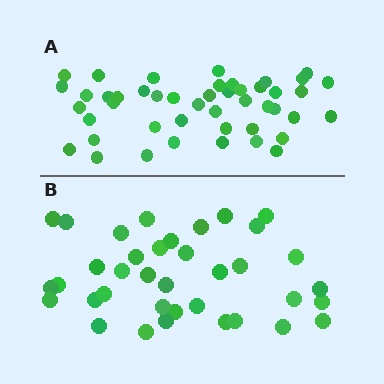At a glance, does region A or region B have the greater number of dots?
Region A (the top region) has more dots.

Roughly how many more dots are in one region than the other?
Region A has roughly 8 or so more dots than region B.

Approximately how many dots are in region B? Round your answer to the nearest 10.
About 40 dots. (The exact count is 37, which rounds to 40.)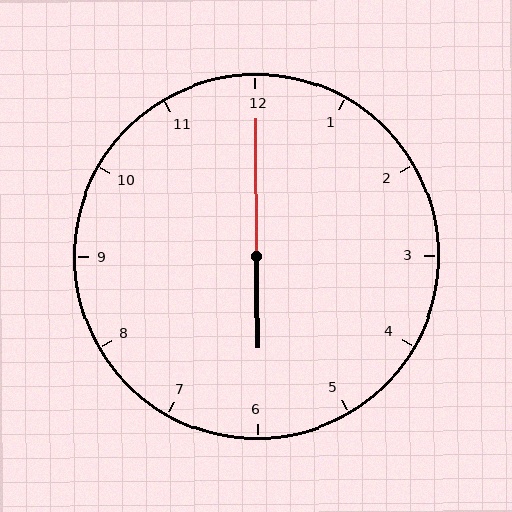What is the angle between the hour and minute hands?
Approximately 180 degrees.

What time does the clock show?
6:00.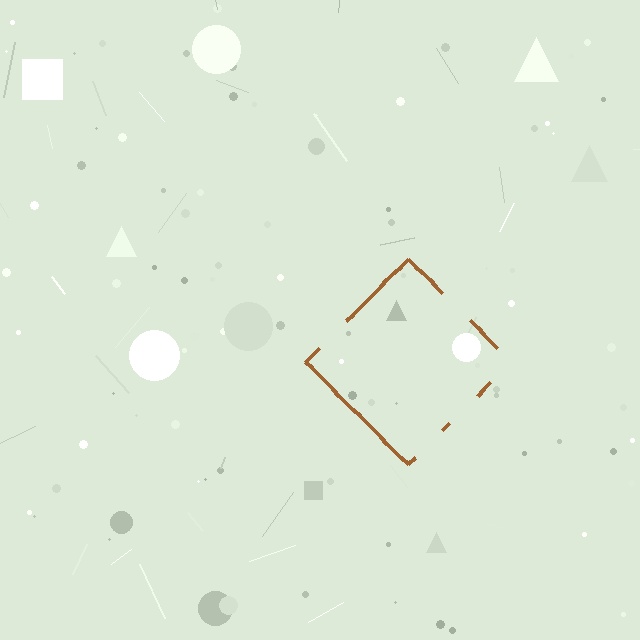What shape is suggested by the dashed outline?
The dashed outline suggests a diamond.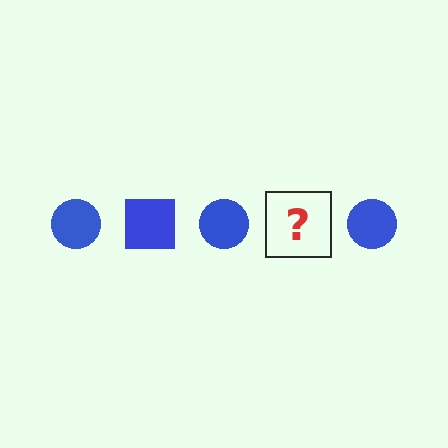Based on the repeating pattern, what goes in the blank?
The blank should be a blue square.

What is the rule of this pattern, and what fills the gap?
The rule is that the pattern cycles through circle, square shapes in blue. The gap should be filled with a blue square.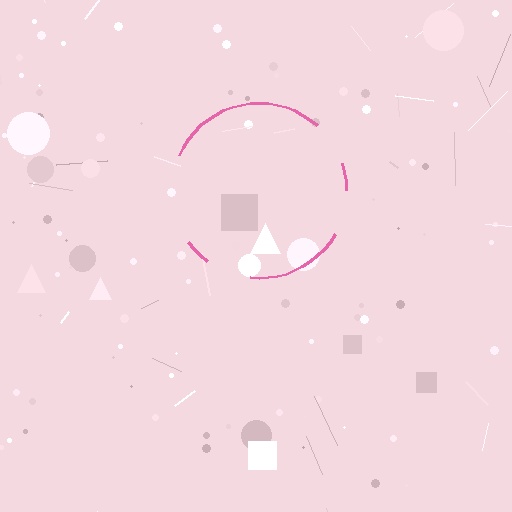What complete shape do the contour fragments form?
The contour fragments form a circle.